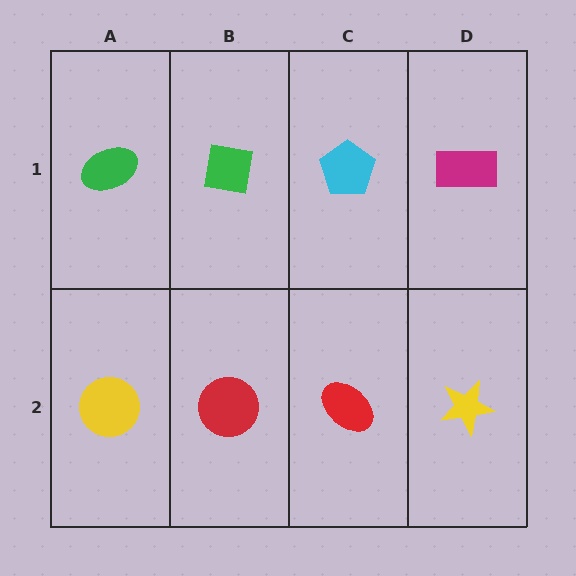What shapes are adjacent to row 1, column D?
A yellow star (row 2, column D), a cyan pentagon (row 1, column C).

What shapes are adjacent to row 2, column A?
A green ellipse (row 1, column A), a red circle (row 2, column B).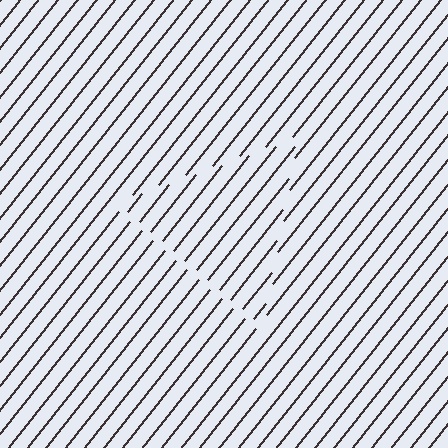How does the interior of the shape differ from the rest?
The interior of the shape contains the same grating, shifted by half a period — the contour is defined by the phase discontinuity where line-ends from the inner and outer gratings abut.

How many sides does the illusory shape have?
3 sides — the line-ends trace a triangle.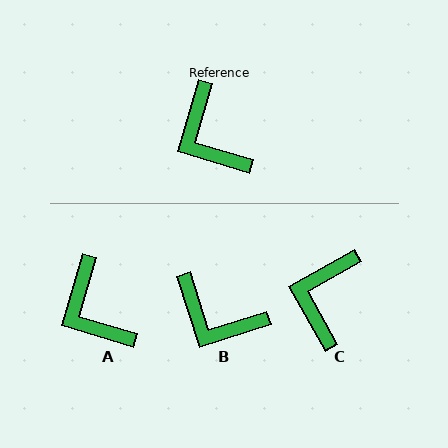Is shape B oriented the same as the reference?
No, it is off by about 34 degrees.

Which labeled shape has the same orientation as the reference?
A.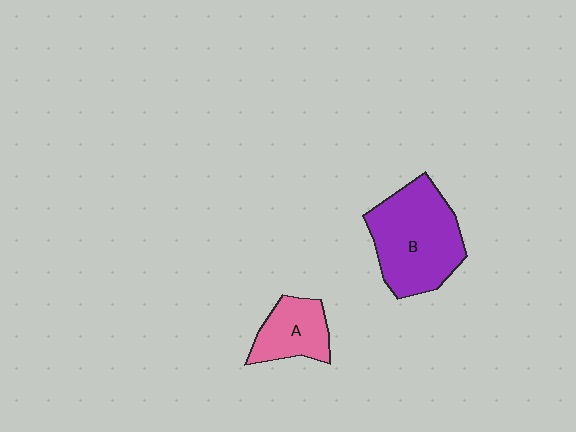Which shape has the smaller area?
Shape A (pink).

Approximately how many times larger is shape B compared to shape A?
Approximately 2.0 times.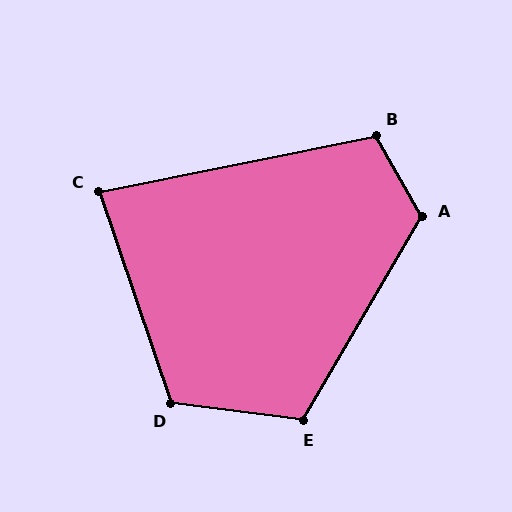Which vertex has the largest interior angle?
A, at approximately 121 degrees.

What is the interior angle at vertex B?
Approximately 108 degrees (obtuse).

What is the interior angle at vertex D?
Approximately 116 degrees (obtuse).